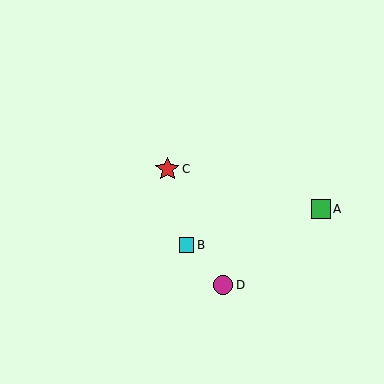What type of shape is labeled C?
Shape C is a red star.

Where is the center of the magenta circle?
The center of the magenta circle is at (223, 285).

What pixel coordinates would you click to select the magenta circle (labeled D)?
Click at (223, 285) to select the magenta circle D.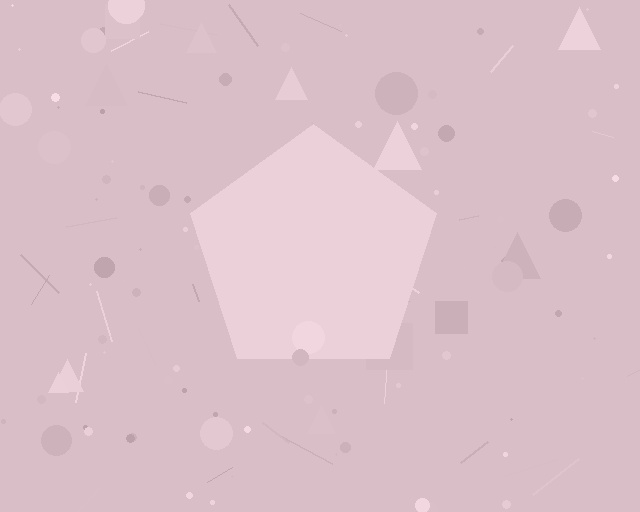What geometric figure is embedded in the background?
A pentagon is embedded in the background.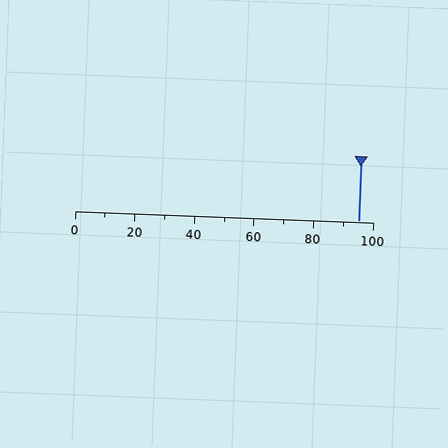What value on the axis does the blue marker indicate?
The marker indicates approximately 95.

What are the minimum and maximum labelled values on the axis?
The axis runs from 0 to 100.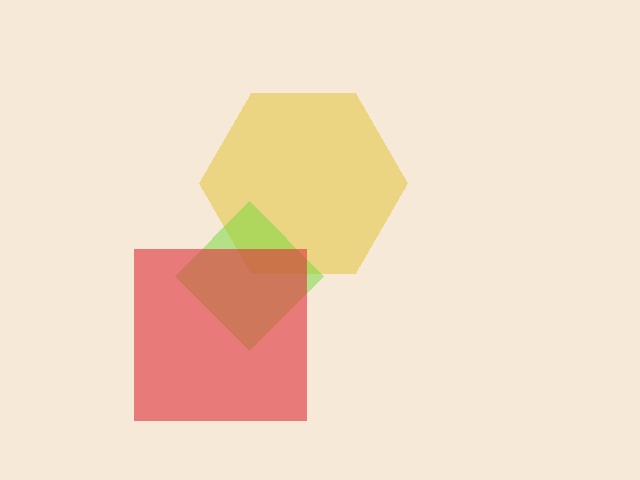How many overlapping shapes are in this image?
There are 3 overlapping shapes in the image.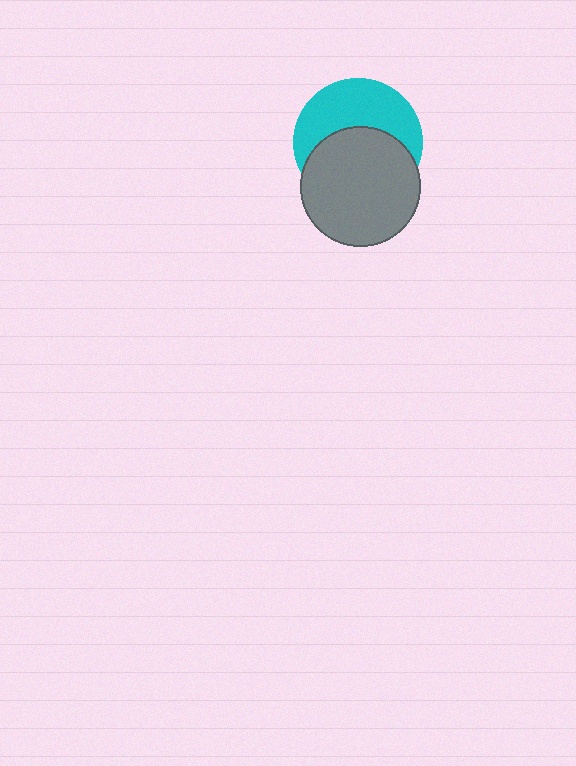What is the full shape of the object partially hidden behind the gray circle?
The partially hidden object is a cyan circle.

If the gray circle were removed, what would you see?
You would see the complete cyan circle.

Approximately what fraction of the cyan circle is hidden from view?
Roughly 52% of the cyan circle is hidden behind the gray circle.